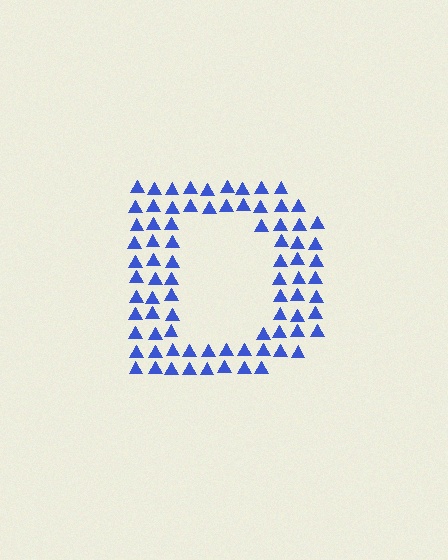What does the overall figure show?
The overall figure shows the letter D.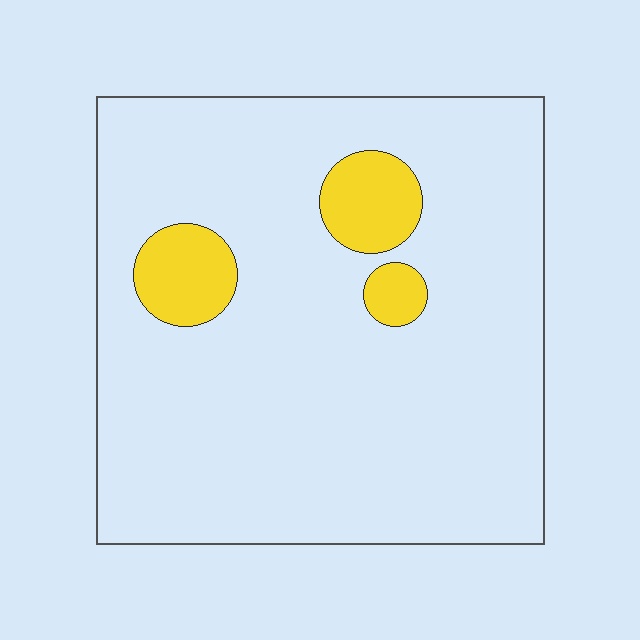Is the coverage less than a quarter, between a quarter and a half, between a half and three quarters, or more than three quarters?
Less than a quarter.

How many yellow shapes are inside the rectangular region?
3.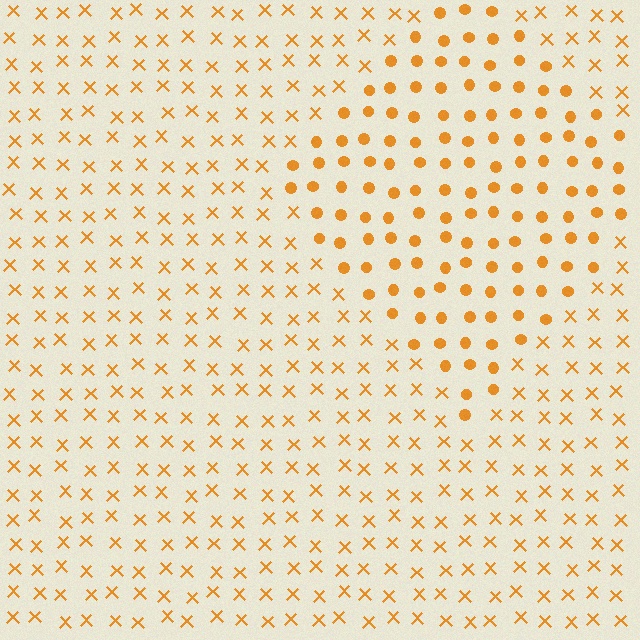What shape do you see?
I see a diamond.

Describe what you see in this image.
The image is filled with small orange elements arranged in a uniform grid. A diamond-shaped region contains circles, while the surrounding area contains X marks. The boundary is defined purely by the change in element shape.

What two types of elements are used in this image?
The image uses circles inside the diamond region and X marks outside it.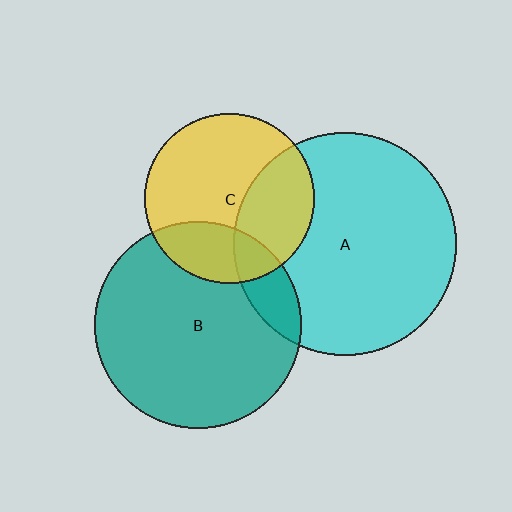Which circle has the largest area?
Circle A (cyan).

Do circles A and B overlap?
Yes.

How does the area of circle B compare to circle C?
Approximately 1.5 times.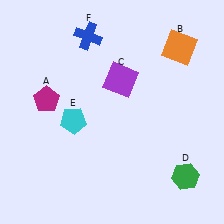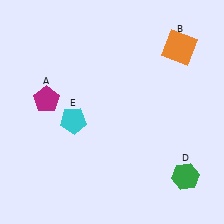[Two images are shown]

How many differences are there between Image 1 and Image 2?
There are 2 differences between the two images.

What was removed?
The blue cross (F), the purple square (C) were removed in Image 2.